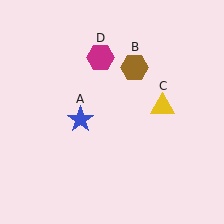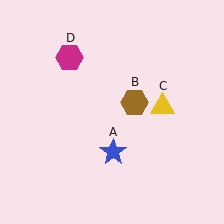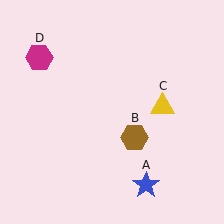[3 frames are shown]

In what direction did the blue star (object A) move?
The blue star (object A) moved down and to the right.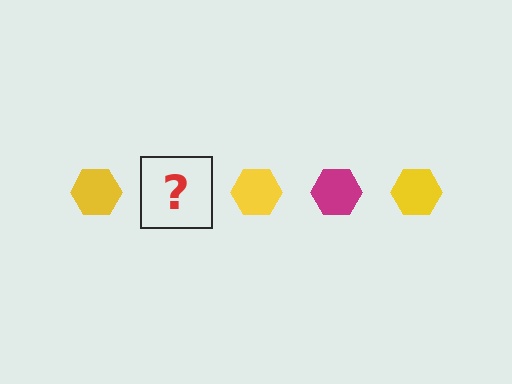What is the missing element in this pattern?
The missing element is a magenta hexagon.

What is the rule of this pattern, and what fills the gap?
The rule is that the pattern cycles through yellow, magenta hexagons. The gap should be filled with a magenta hexagon.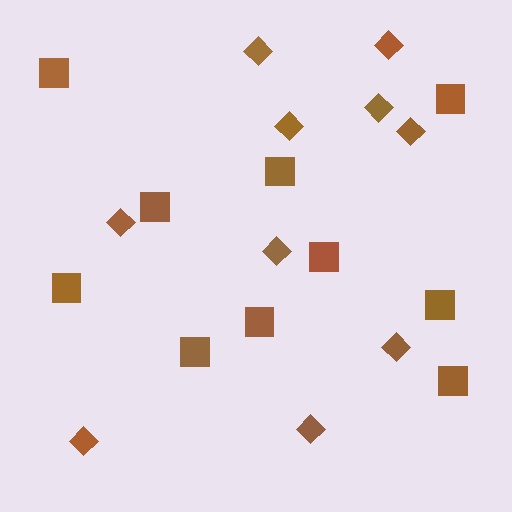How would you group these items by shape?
There are 2 groups: one group of squares (10) and one group of diamonds (10).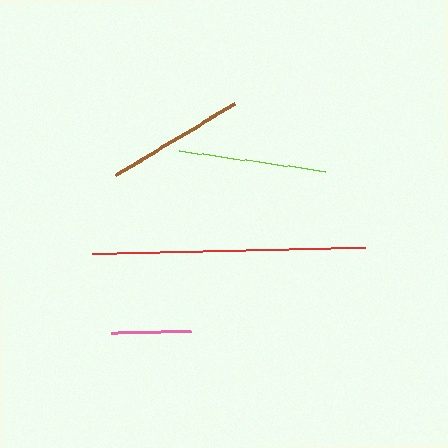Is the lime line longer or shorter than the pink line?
The lime line is longer than the pink line.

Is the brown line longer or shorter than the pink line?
The brown line is longer than the pink line.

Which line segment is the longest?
The red line is the longest at approximately 273 pixels.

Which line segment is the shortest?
The pink line is the shortest at approximately 79 pixels.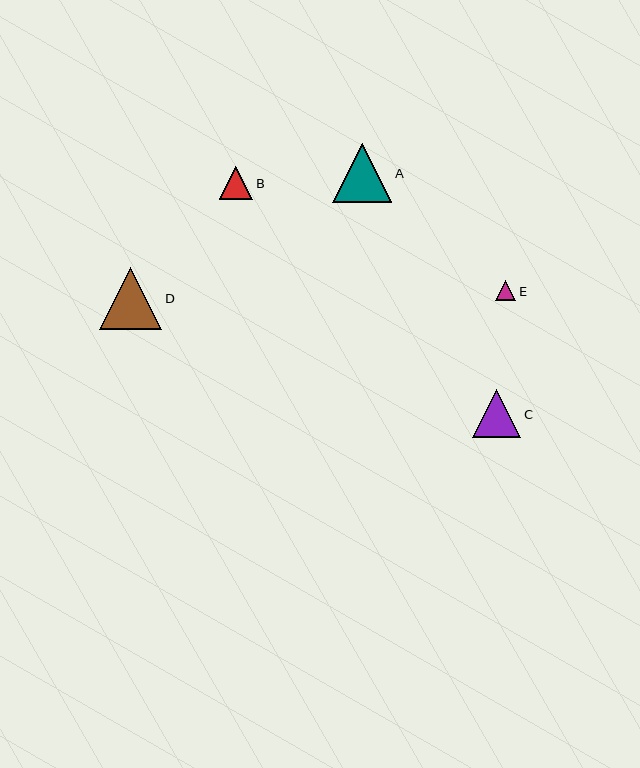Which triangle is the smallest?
Triangle E is the smallest with a size of approximately 20 pixels.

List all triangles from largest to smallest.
From largest to smallest: D, A, C, B, E.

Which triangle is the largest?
Triangle D is the largest with a size of approximately 62 pixels.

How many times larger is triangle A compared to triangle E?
Triangle A is approximately 2.9 times the size of triangle E.